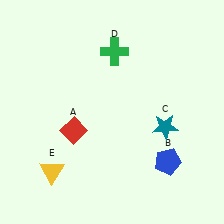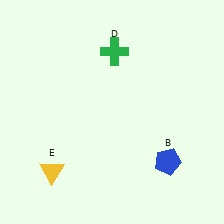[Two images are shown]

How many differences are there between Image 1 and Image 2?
There are 2 differences between the two images.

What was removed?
The red diamond (A), the teal star (C) were removed in Image 2.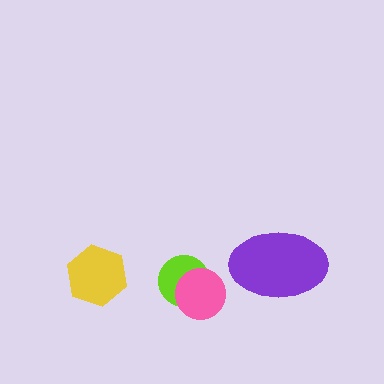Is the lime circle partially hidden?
Yes, it is partially covered by another shape.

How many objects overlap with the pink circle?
1 object overlaps with the pink circle.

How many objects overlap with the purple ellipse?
0 objects overlap with the purple ellipse.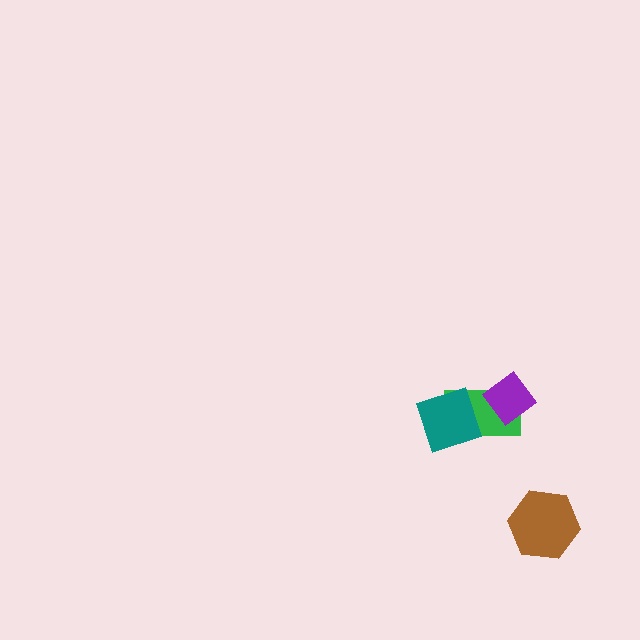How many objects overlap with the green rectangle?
2 objects overlap with the green rectangle.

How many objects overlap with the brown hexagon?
0 objects overlap with the brown hexagon.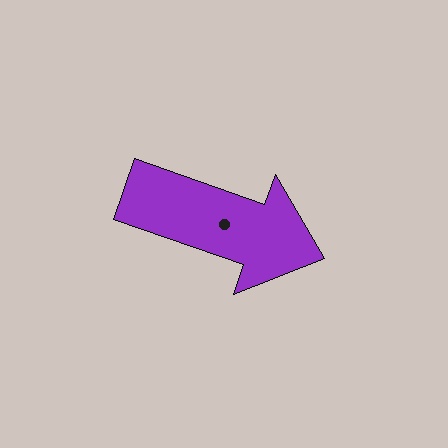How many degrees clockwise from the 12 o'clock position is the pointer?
Approximately 109 degrees.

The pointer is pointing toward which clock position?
Roughly 4 o'clock.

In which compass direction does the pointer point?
East.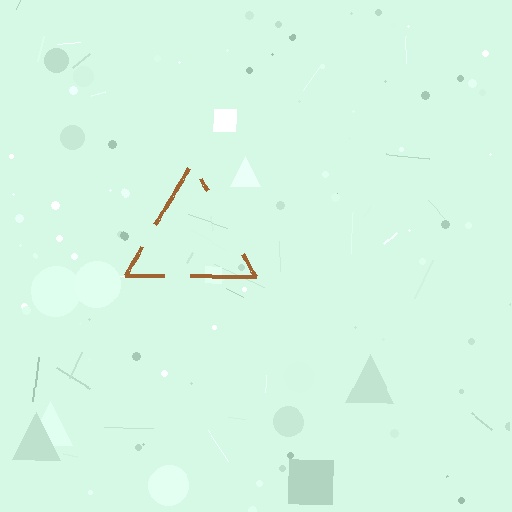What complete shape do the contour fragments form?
The contour fragments form a triangle.